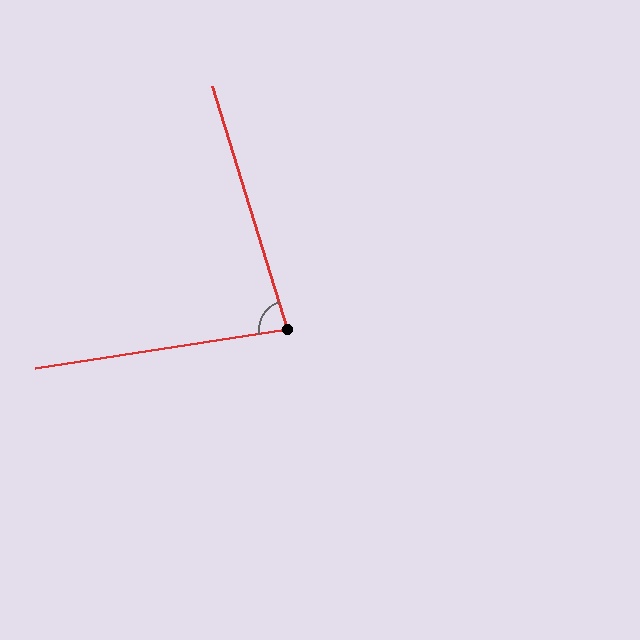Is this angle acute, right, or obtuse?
It is acute.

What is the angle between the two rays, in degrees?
Approximately 81 degrees.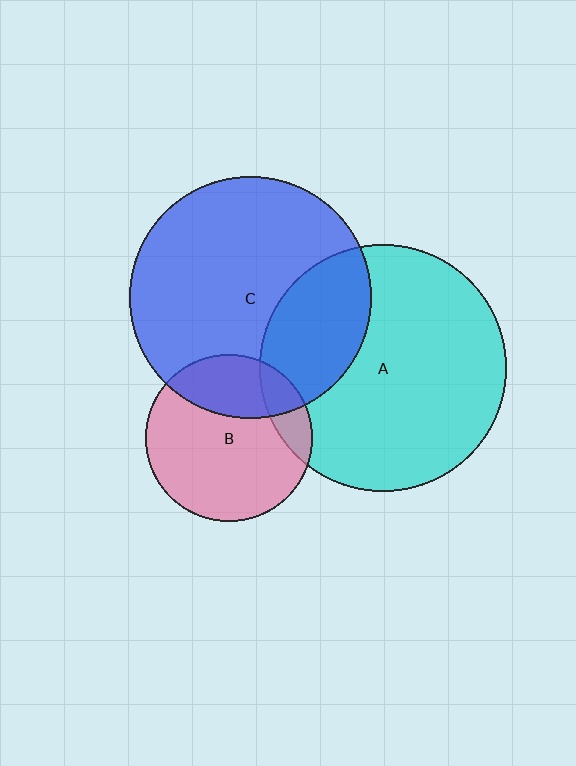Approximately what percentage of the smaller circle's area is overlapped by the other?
Approximately 30%.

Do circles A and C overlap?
Yes.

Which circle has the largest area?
Circle A (cyan).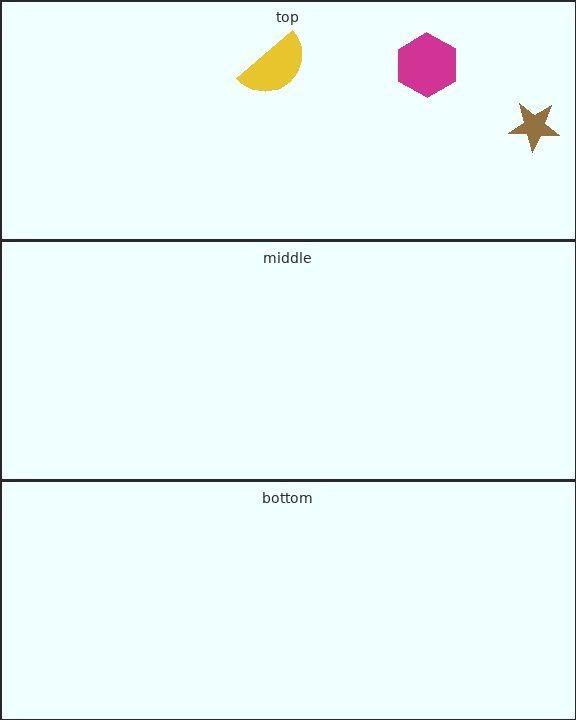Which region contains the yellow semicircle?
The top region.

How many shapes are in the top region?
3.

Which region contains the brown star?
The top region.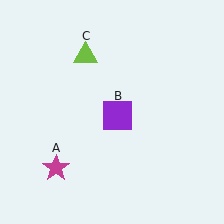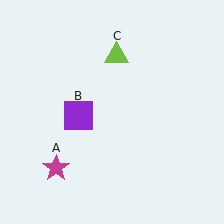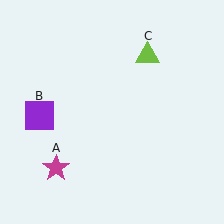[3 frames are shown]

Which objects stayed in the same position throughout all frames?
Magenta star (object A) remained stationary.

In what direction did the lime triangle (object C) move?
The lime triangle (object C) moved right.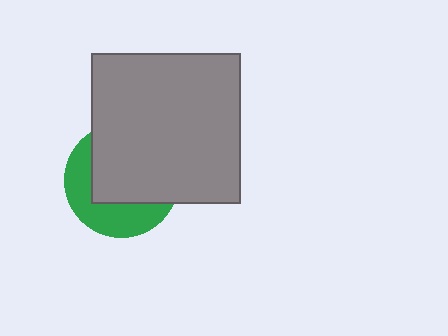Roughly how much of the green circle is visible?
A small part of it is visible (roughly 40%).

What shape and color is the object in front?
The object in front is a gray square.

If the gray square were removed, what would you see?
You would see the complete green circle.